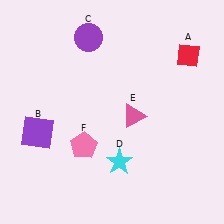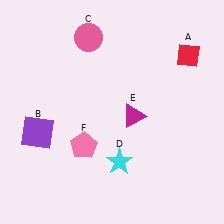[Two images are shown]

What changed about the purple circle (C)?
In Image 1, C is purple. In Image 2, it changed to pink.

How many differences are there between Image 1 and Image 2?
There are 2 differences between the two images.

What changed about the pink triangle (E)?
In Image 1, E is pink. In Image 2, it changed to magenta.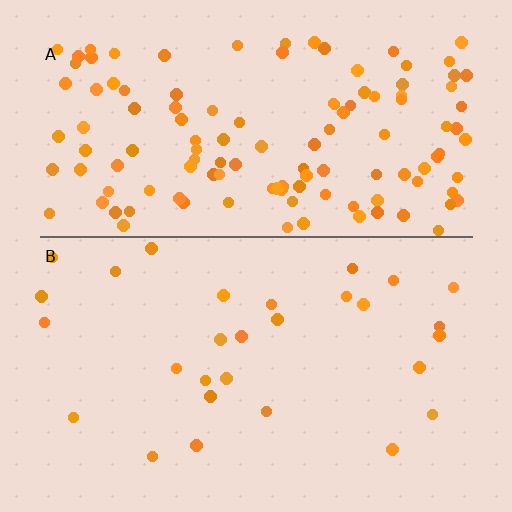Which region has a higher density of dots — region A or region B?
A (the top).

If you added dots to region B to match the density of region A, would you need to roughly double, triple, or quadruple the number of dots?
Approximately quadruple.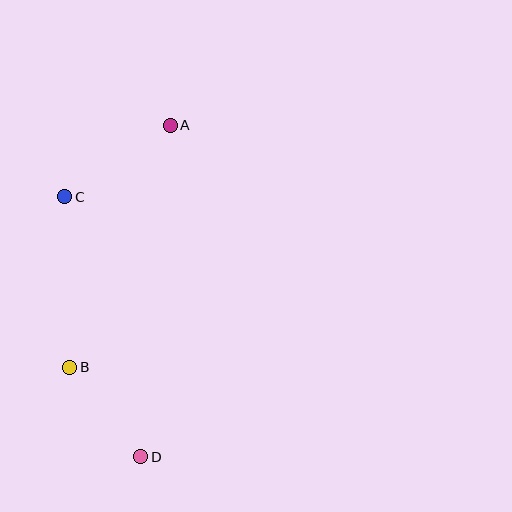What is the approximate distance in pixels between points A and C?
The distance between A and C is approximately 128 pixels.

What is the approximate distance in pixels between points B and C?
The distance between B and C is approximately 171 pixels.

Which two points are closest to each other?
Points B and D are closest to each other.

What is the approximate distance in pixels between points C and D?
The distance between C and D is approximately 271 pixels.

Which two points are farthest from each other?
Points A and D are farthest from each other.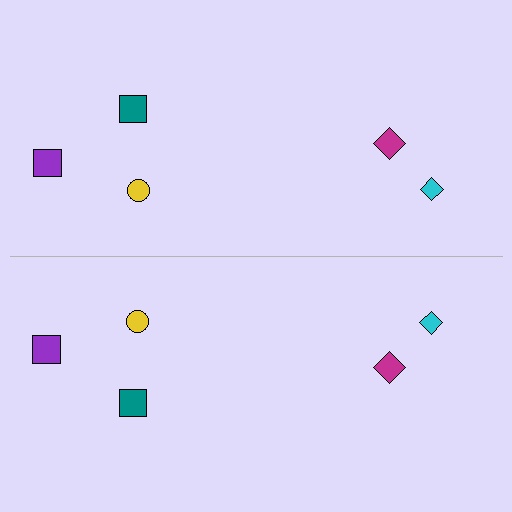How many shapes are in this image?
There are 10 shapes in this image.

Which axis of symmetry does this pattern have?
The pattern has a horizontal axis of symmetry running through the center of the image.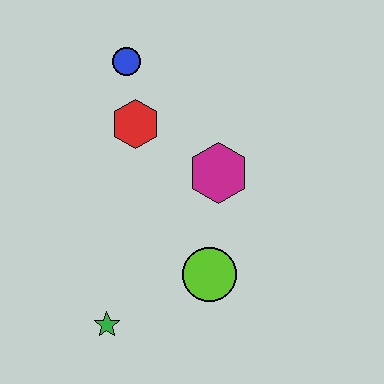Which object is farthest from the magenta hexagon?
The green star is farthest from the magenta hexagon.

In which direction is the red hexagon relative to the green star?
The red hexagon is above the green star.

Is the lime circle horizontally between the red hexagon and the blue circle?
No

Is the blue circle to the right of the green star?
Yes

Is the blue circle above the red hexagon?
Yes